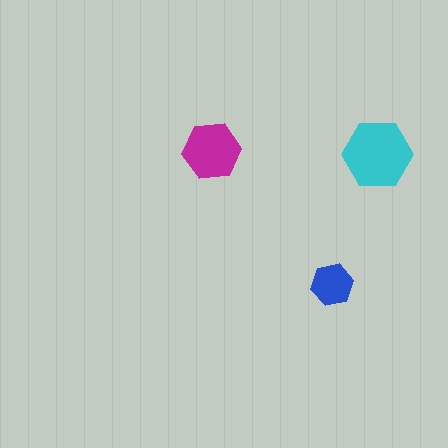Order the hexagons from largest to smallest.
the cyan one, the magenta one, the blue one.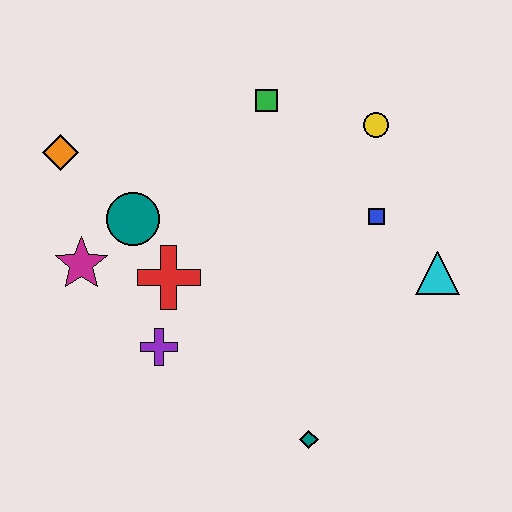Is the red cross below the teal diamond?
No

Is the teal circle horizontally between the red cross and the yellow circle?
No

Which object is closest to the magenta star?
The teal circle is closest to the magenta star.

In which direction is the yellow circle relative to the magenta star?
The yellow circle is to the right of the magenta star.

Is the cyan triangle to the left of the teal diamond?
No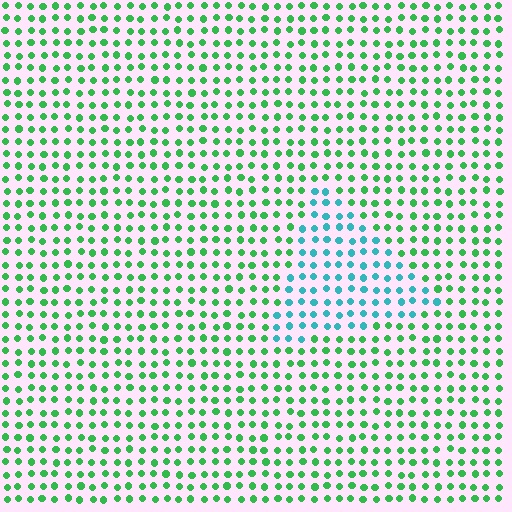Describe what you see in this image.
The image is filled with small green elements in a uniform arrangement. A triangle-shaped region is visible where the elements are tinted to a slightly different hue, forming a subtle color boundary.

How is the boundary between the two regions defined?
The boundary is defined purely by a slight shift in hue (about 49 degrees). Spacing, size, and orientation are identical on both sides.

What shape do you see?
I see a triangle.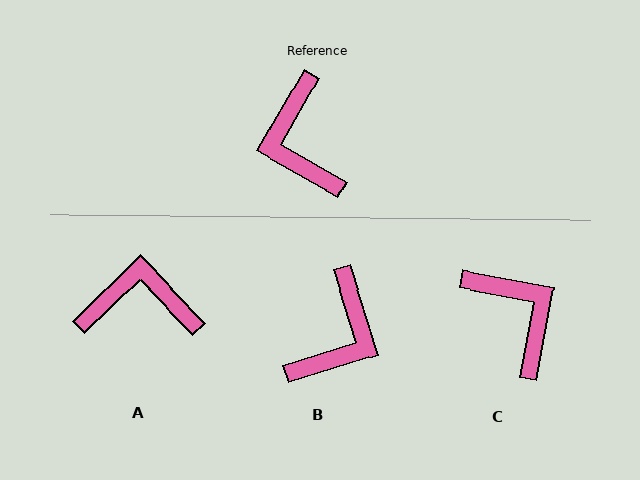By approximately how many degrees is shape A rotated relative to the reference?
Approximately 106 degrees clockwise.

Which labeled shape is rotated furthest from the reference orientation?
C, about 161 degrees away.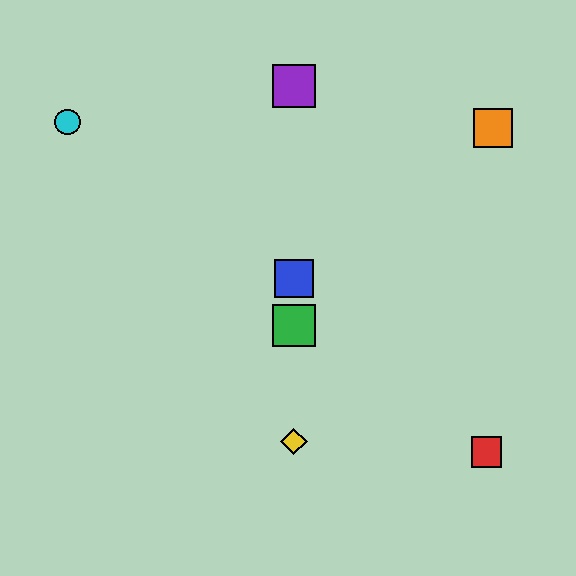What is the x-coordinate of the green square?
The green square is at x≈294.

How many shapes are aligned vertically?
4 shapes (the blue square, the green square, the yellow diamond, the purple square) are aligned vertically.